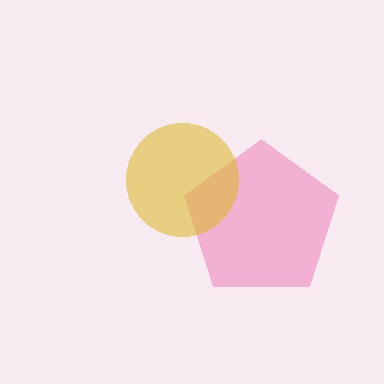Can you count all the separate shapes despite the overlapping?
Yes, there are 2 separate shapes.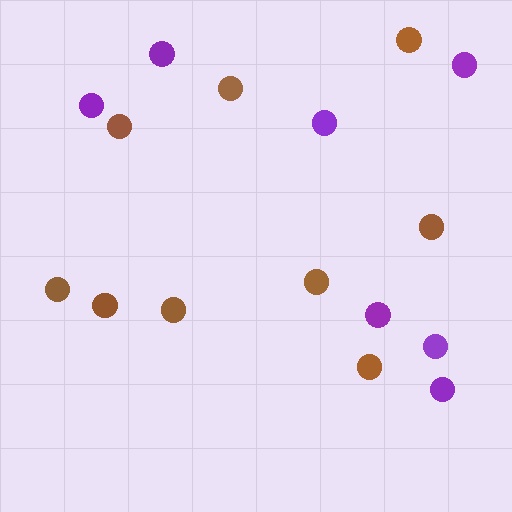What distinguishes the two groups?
There are 2 groups: one group of purple circles (7) and one group of brown circles (9).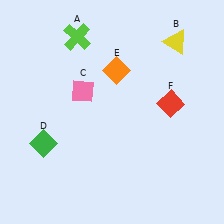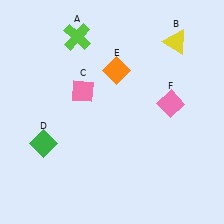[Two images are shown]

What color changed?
The diamond (F) changed from red in Image 1 to pink in Image 2.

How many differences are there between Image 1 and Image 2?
There is 1 difference between the two images.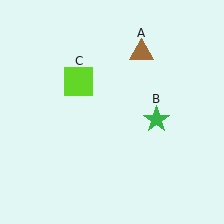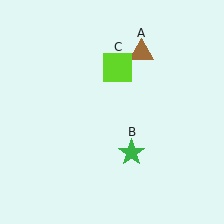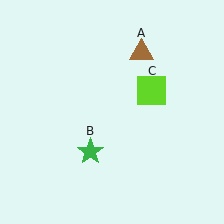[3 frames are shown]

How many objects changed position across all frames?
2 objects changed position: green star (object B), lime square (object C).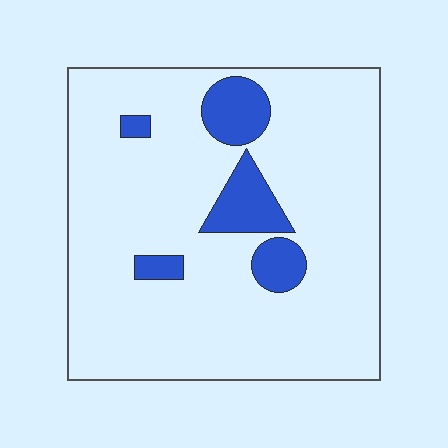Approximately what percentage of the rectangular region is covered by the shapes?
Approximately 15%.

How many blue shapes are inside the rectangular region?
5.